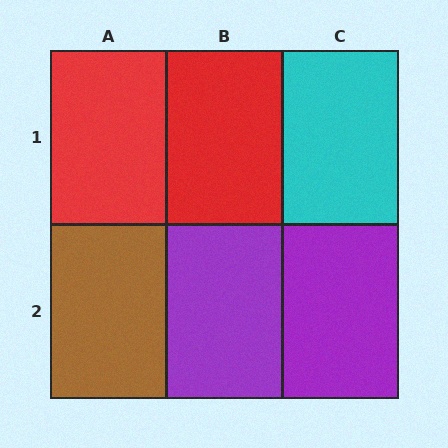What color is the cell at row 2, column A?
Brown.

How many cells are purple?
2 cells are purple.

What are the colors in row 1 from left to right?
Red, red, cyan.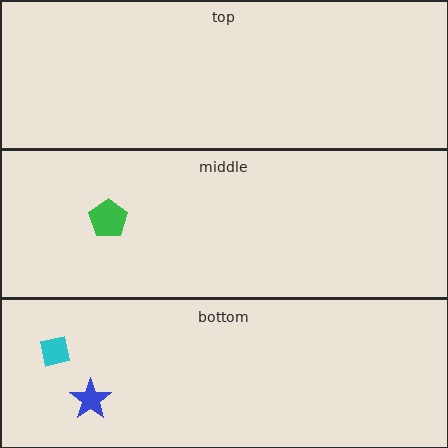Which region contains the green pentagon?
The middle region.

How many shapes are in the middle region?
1.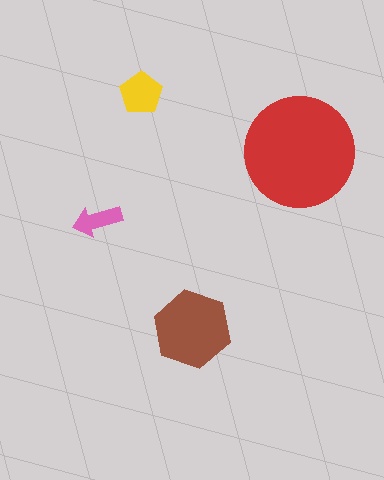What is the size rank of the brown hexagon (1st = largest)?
2nd.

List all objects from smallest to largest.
The pink arrow, the yellow pentagon, the brown hexagon, the red circle.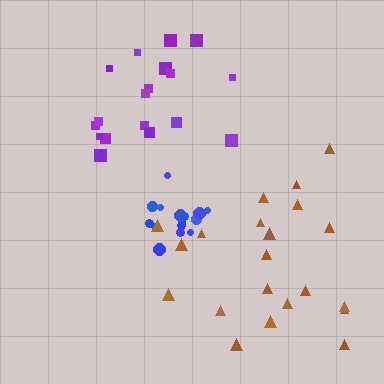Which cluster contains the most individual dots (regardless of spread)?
Brown (22).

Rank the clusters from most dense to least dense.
blue, purple, brown.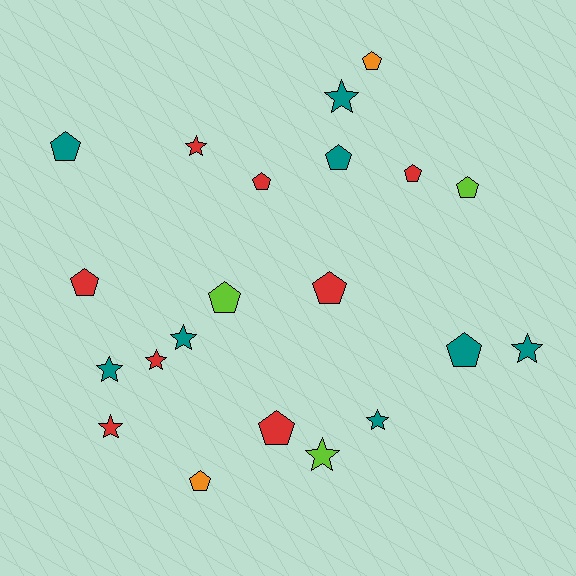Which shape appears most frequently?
Pentagon, with 12 objects.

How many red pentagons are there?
There are 5 red pentagons.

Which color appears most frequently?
Red, with 8 objects.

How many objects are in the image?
There are 21 objects.